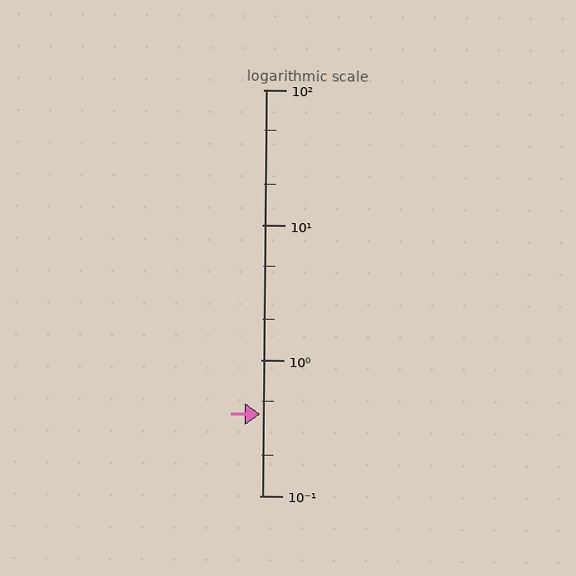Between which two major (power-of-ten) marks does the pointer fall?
The pointer is between 0.1 and 1.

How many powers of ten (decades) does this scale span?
The scale spans 3 decades, from 0.1 to 100.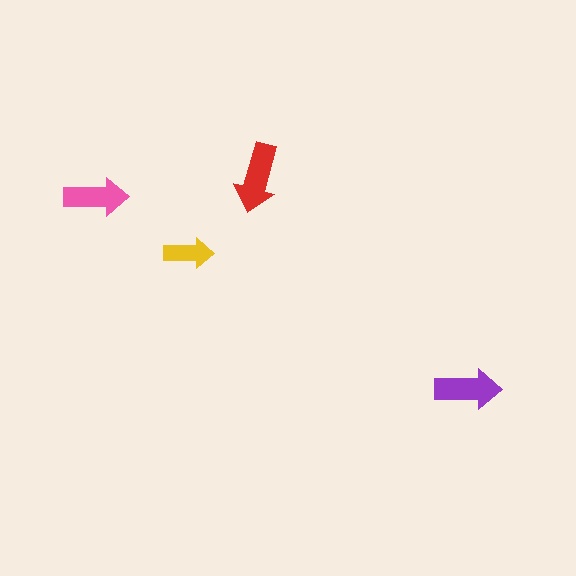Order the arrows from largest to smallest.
the red one, the purple one, the pink one, the yellow one.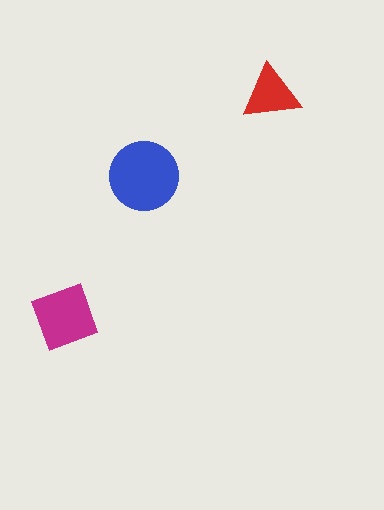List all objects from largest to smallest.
The blue circle, the magenta diamond, the red triangle.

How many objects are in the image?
There are 3 objects in the image.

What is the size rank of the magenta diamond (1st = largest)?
2nd.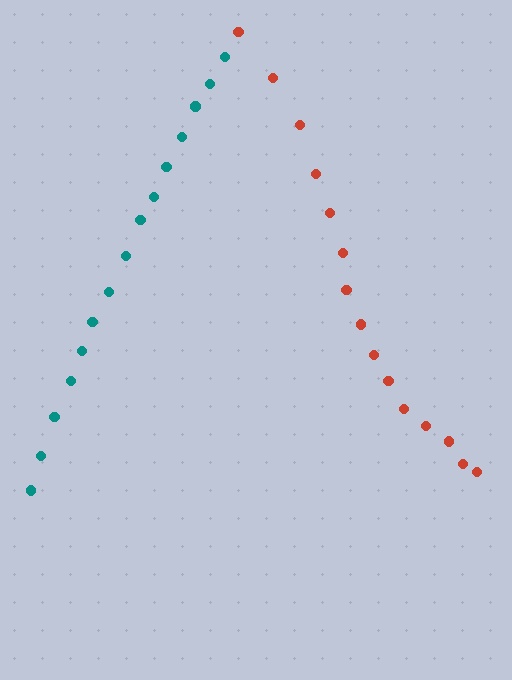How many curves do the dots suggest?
There are 2 distinct paths.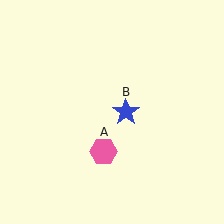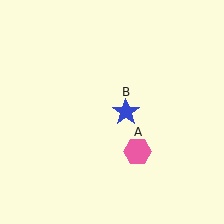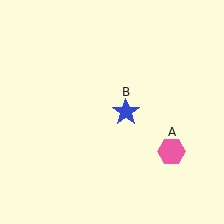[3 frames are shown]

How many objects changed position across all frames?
1 object changed position: pink hexagon (object A).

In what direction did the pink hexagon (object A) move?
The pink hexagon (object A) moved right.